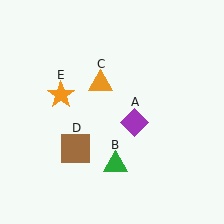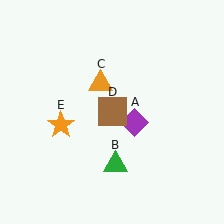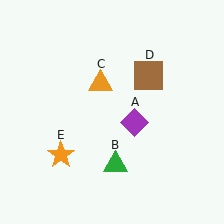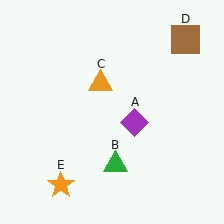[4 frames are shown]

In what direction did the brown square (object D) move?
The brown square (object D) moved up and to the right.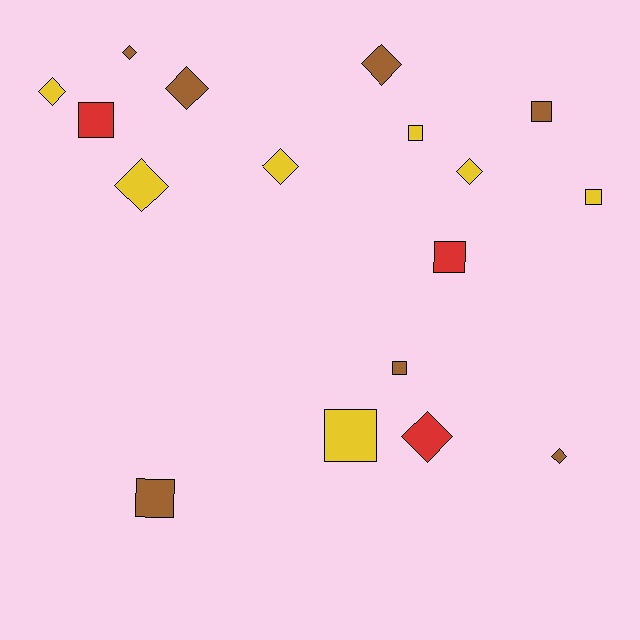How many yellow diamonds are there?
There are 4 yellow diamonds.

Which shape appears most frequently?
Diamond, with 9 objects.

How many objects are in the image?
There are 17 objects.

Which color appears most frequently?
Brown, with 7 objects.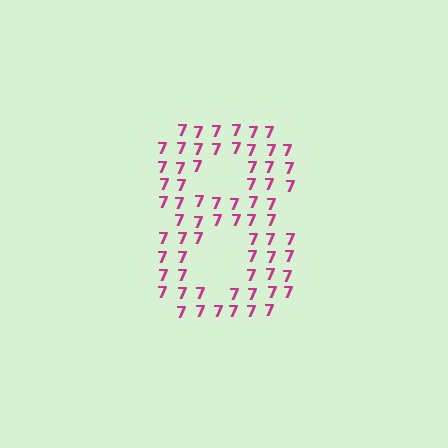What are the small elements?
The small elements are digit 7's.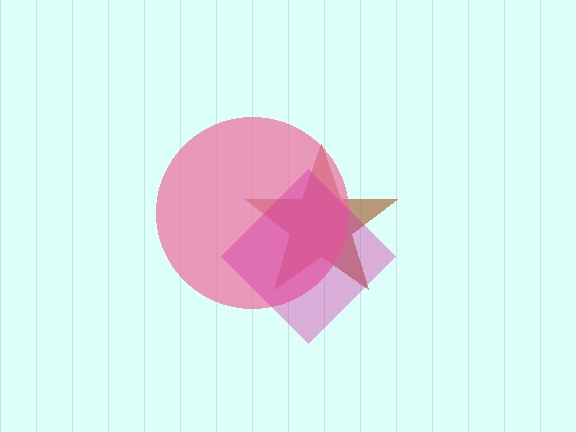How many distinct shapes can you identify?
There are 3 distinct shapes: a brown star, a pink circle, a magenta diamond.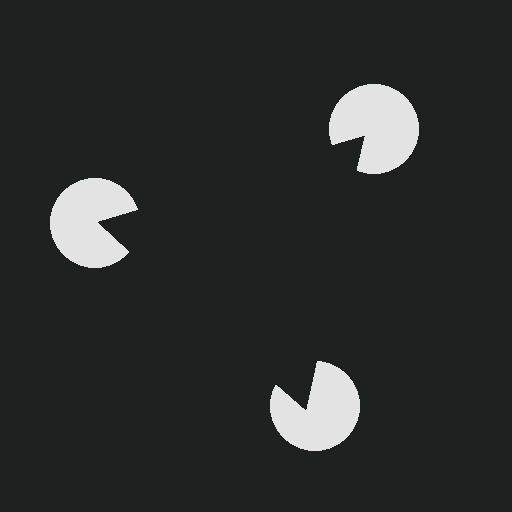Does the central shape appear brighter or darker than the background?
It typically appears slightly darker than the background, even though no actual brightness change is drawn.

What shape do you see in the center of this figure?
An illusory triangle — its edges are inferred from the aligned wedge cuts in the pac-man discs, not physically drawn.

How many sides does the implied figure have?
3 sides.